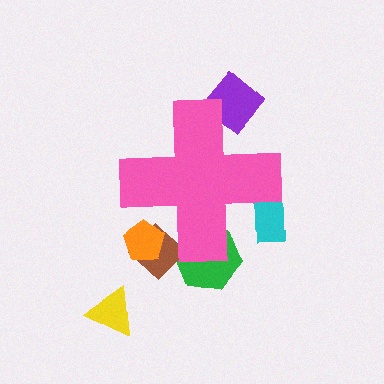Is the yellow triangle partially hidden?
No, the yellow triangle is fully visible.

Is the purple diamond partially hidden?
Yes, the purple diamond is partially hidden behind the pink cross.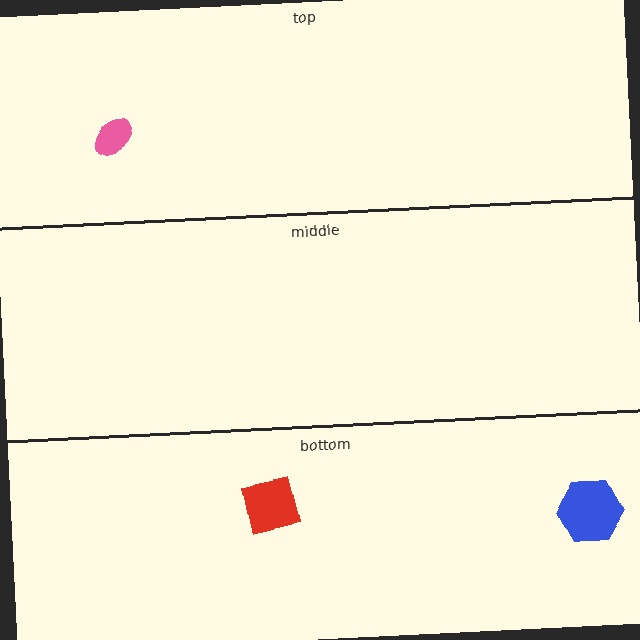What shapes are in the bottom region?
The blue hexagon, the red square.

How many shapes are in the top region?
1.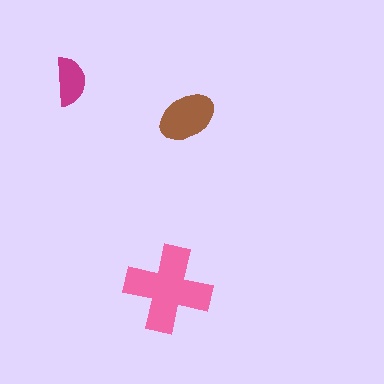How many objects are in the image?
There are 3 objects in the image.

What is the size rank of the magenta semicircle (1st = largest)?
3rd.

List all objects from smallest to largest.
The magenta semicircle, the brown ellipse, the pink cross.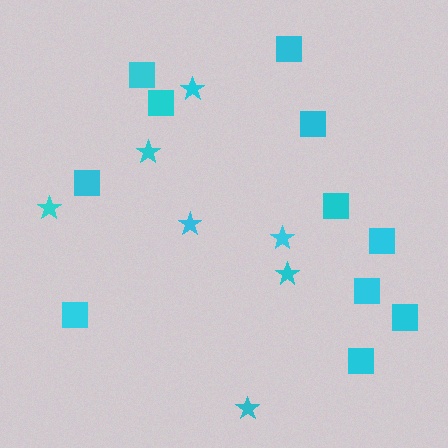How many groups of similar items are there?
There are 2 groups: one group of stars (7) and one group of squares (11).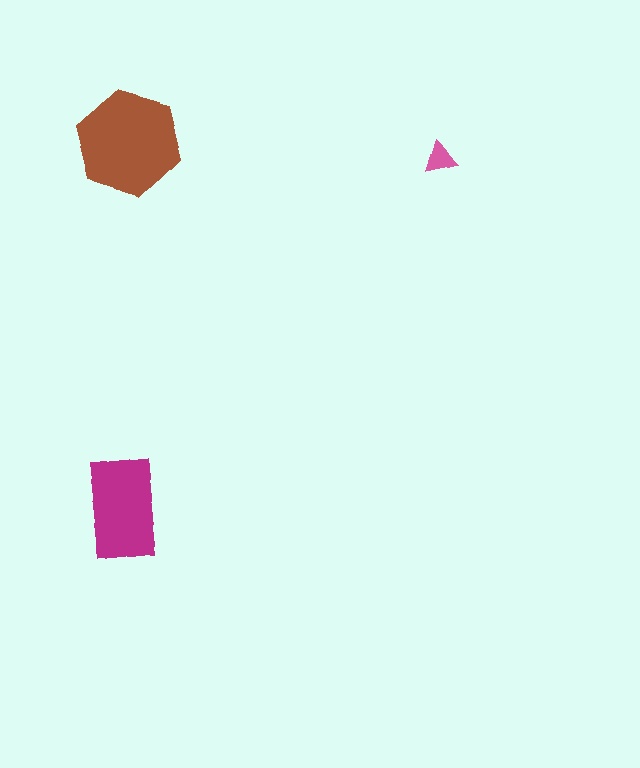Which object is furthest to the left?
The brown hexagon is leftmost.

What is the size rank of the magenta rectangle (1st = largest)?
2nd.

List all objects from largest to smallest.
The brown hexagon, the magenta rectangle, the pink triangle.